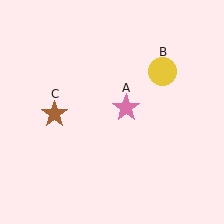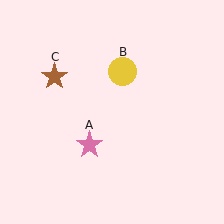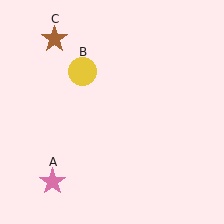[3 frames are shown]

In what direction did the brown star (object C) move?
The brown star (object C) moved up.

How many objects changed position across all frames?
3 objects changed position: pink star (object A), yellow circle (object B), brown star (object C).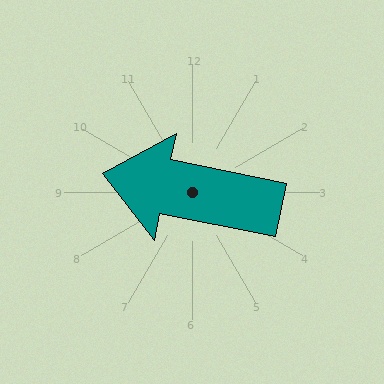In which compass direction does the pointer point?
West.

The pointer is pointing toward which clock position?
Roughly 9 o'clock.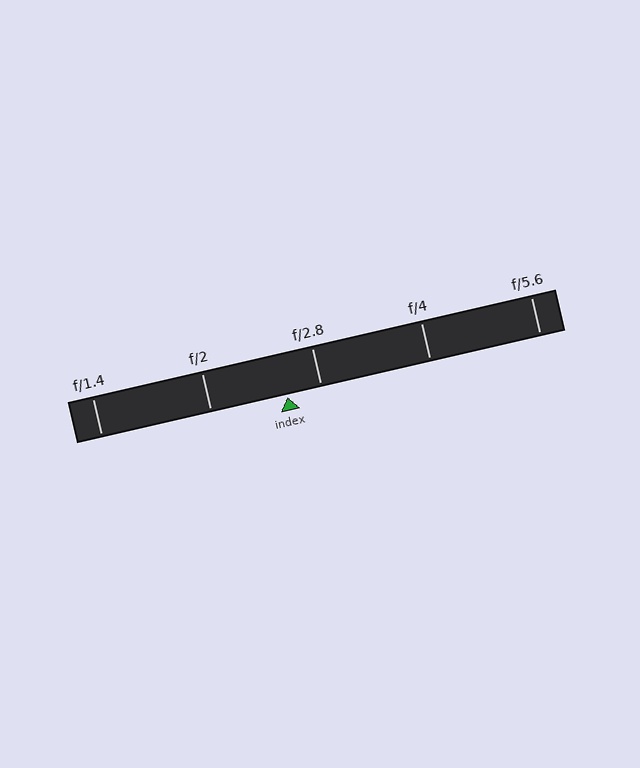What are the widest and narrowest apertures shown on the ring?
The widest aperture shown is f/1.4 and the narrowest is f/5.6.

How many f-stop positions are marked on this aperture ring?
There are 5 f-stop positions marked.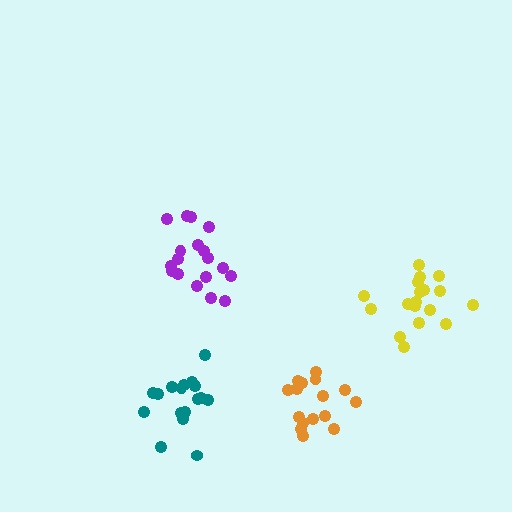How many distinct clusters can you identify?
There are 4 distinct clusters.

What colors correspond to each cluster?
The clusters are colored: orange, yellow, purple, teal.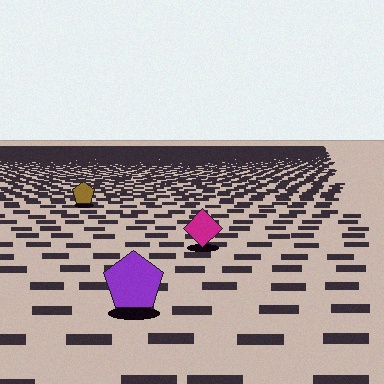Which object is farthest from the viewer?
The brown pentagon is farthest from the viewer. It appears smaller and the ground texture around it is denser.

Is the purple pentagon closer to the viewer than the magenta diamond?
Yes. The purple pentagon is closer — you can tell from the texture gradient: the ground texture is coarser near it.